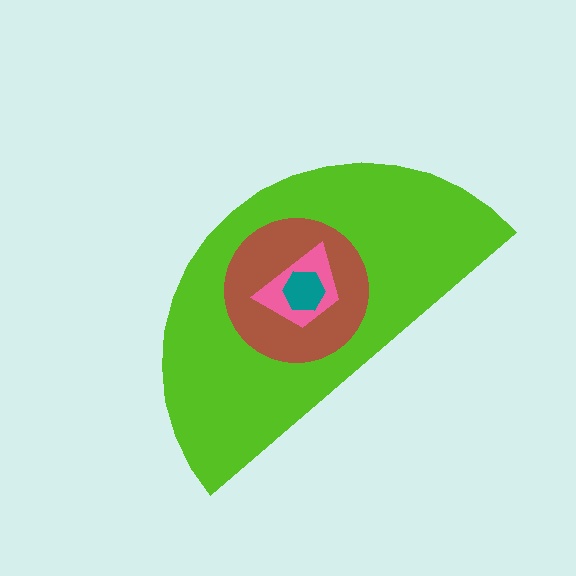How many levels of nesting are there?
4.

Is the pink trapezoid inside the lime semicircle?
Yes.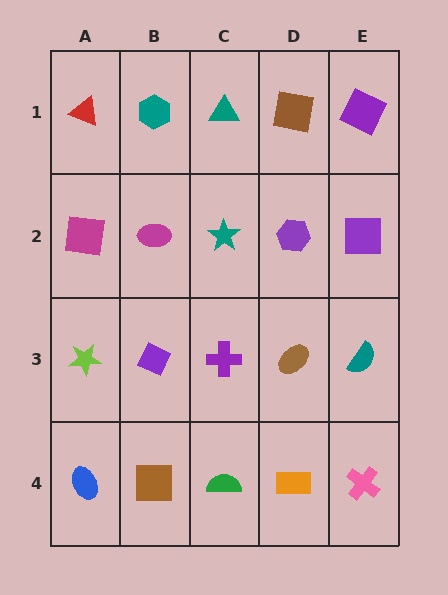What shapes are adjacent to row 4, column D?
A brown ellipse (row 3, column D), a green semicircle (row 4, column C), a pink cross (row 4, column E).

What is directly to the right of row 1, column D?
A purple square.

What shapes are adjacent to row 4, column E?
A teal semicircle (row 3, column E), an orange rectangle (row 4, column D).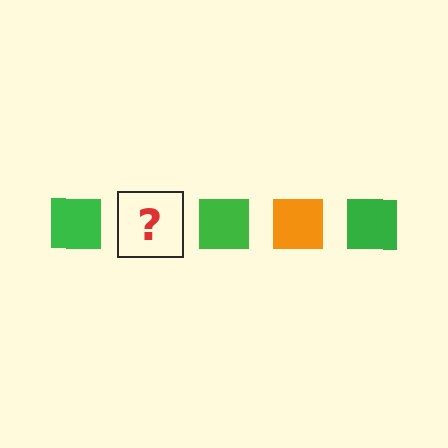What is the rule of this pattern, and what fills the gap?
The rule is that the pattern cycles through green, orange squares. The gap should be filled with an orange square.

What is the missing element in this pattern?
The missing element is an orange square.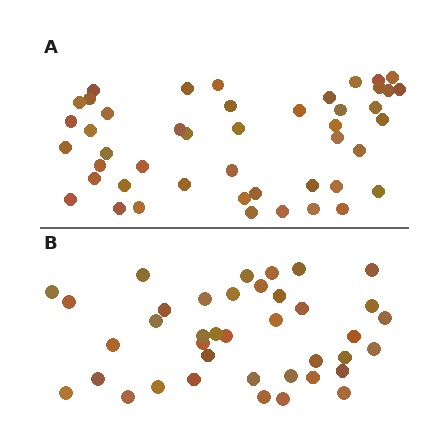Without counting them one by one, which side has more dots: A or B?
Region A (the top region) has more dots.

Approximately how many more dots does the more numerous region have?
Region A has roughly 8 or so more dots than region B.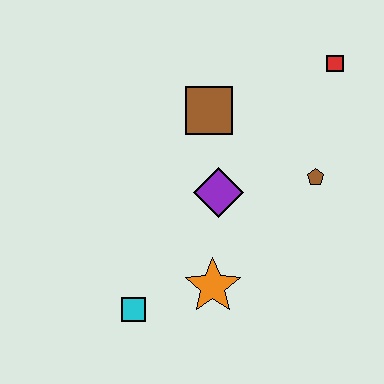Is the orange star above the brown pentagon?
No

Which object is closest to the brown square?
The purple diamond is closest to the brown square.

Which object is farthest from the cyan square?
The red square is farthest from the cyan square.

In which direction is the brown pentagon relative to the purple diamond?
The brown pentagon is to the right of the purple diamond.